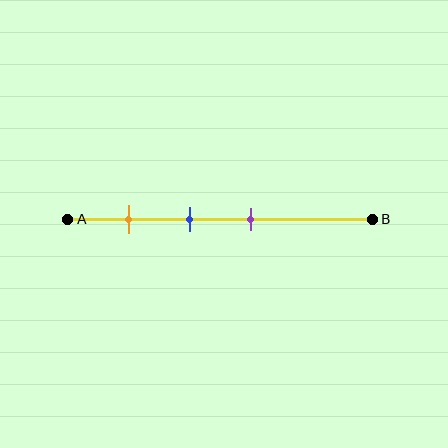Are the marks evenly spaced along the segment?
Yes, the marks are approximately evenly spaced.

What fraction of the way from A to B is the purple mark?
The purple mark is approximately 60% (0.6) of the way from A to B.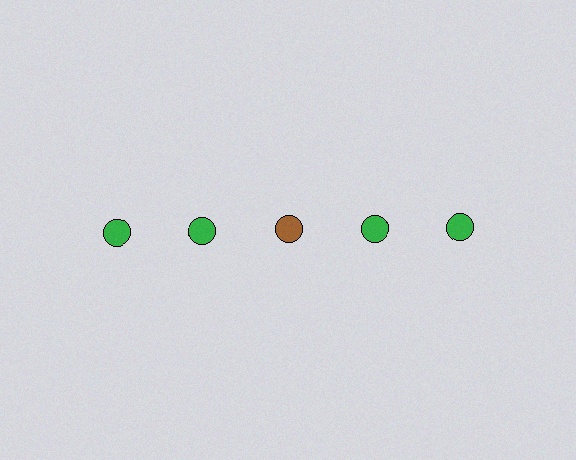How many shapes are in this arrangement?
There are 5 shapes arranged in a grid pattern.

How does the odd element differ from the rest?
It has a different color: brown instead of green.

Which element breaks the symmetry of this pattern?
The brown circle in the top row, center column breaks the symmetry. All other shapes are green circles.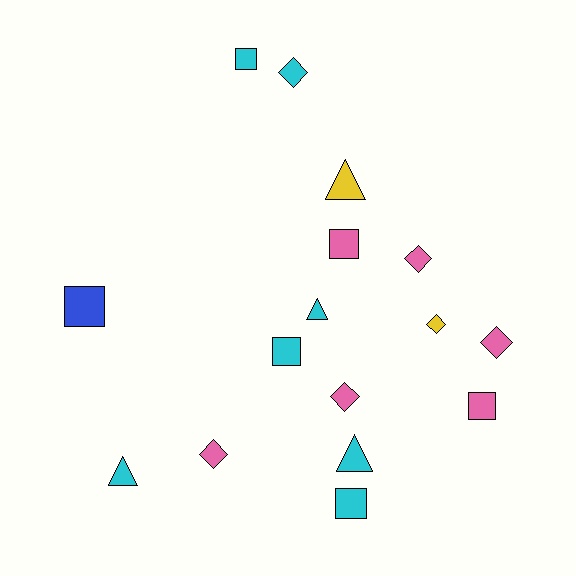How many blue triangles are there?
There are no blue triangles.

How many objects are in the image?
There are 16 objects.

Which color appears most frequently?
Cyan, with 7 objects.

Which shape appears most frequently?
Square, with 6 objects.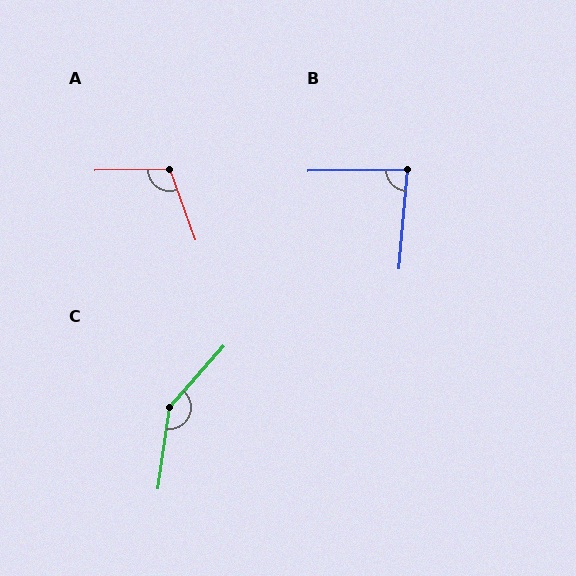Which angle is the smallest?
B, at approximately 84 degrees.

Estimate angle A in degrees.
Approximately 109 degrees.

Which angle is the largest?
C, at approximately 146 degrees.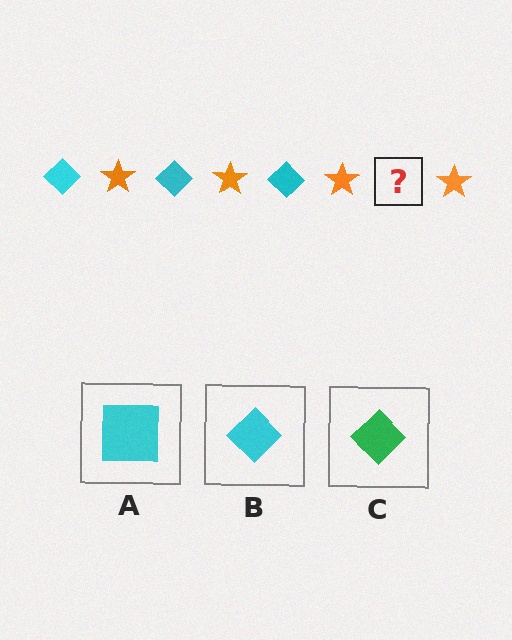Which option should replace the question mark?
Option B.